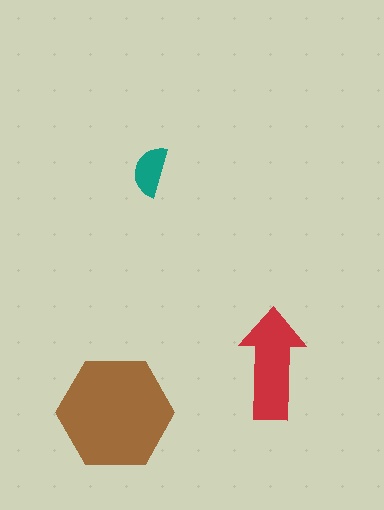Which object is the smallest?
The teal semicircle.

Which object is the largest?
The brown hexagon.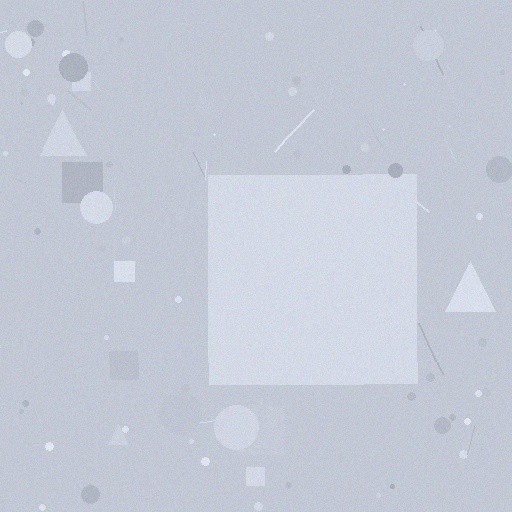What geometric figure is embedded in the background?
A square is embedded in the background.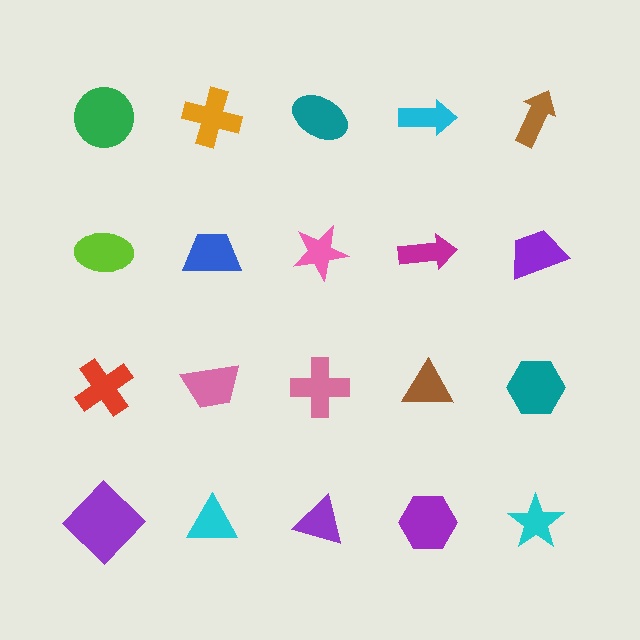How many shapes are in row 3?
5 shapes.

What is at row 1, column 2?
An orange cross.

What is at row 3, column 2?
A pink trapezoid.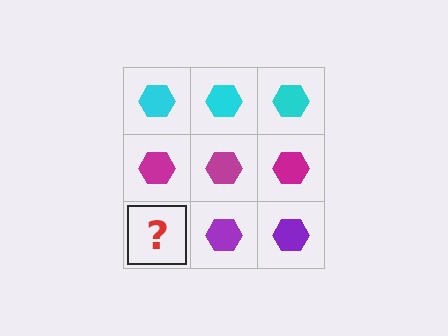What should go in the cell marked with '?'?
The missing cell should contain a purple hexagon.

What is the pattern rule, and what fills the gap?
The rule is that each row has a consistent color. The gap should be filled with a purple hexagon.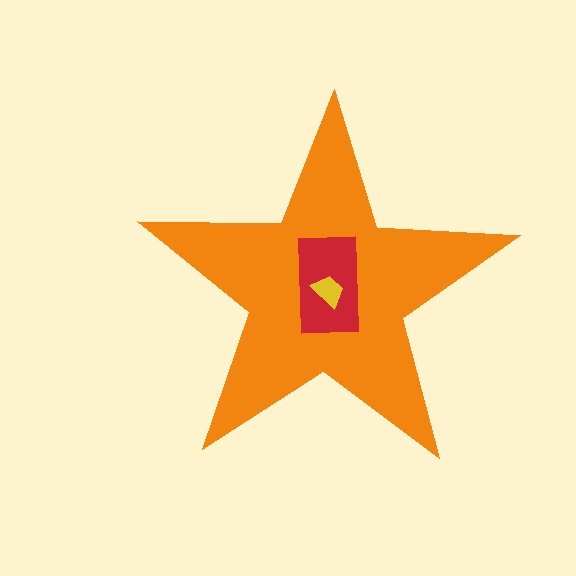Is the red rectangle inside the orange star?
Yes.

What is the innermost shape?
The yellow trapezoid.